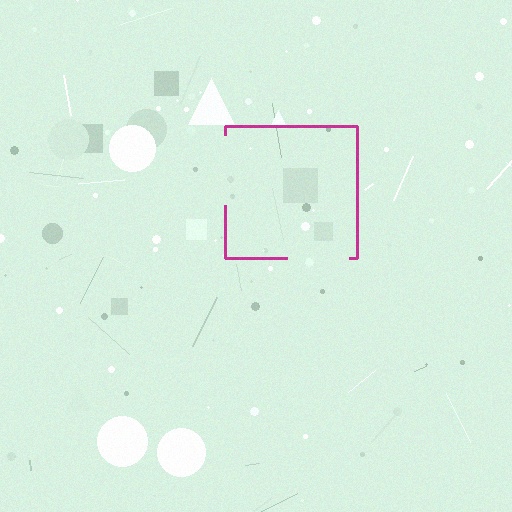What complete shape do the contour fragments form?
The contour fragments form a square.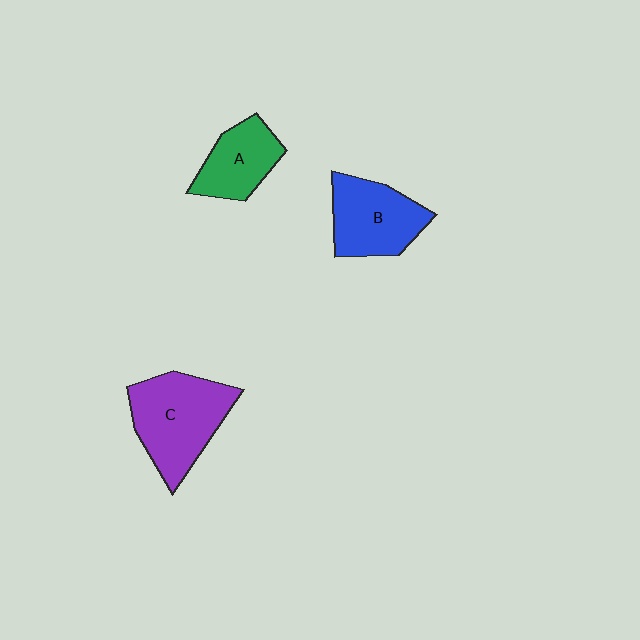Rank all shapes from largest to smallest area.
From largest to smallest: C (purple), B (blue), A (green).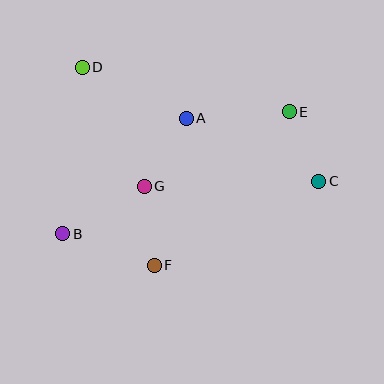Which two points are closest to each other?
Points C and E are closest to each other.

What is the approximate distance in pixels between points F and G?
The distance between F and G is approximately 79 pixels.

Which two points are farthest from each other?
Points C and D are farthest from each other.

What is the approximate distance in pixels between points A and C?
The distance between A and C is approximately 147 pixels.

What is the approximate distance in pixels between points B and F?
The distance between B and F is approximately 97 pixels.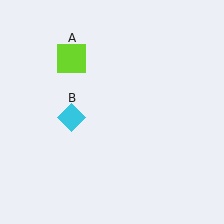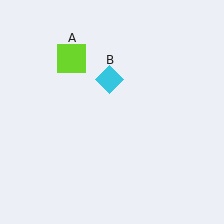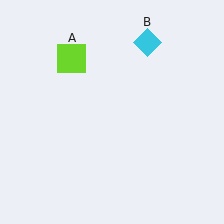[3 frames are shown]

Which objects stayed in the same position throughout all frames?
Lime square (object A) remained stationary.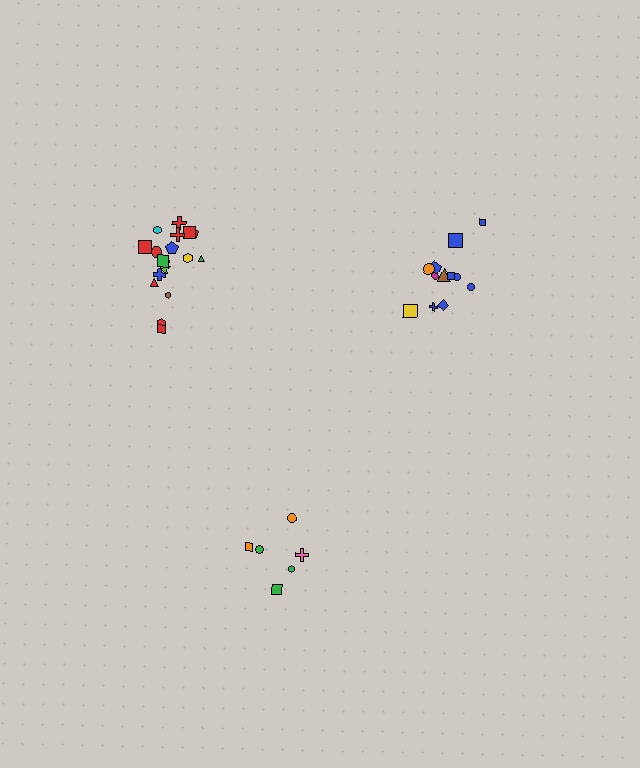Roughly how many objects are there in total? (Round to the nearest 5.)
Roughly 35 objects in total.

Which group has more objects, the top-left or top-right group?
The top-left group.